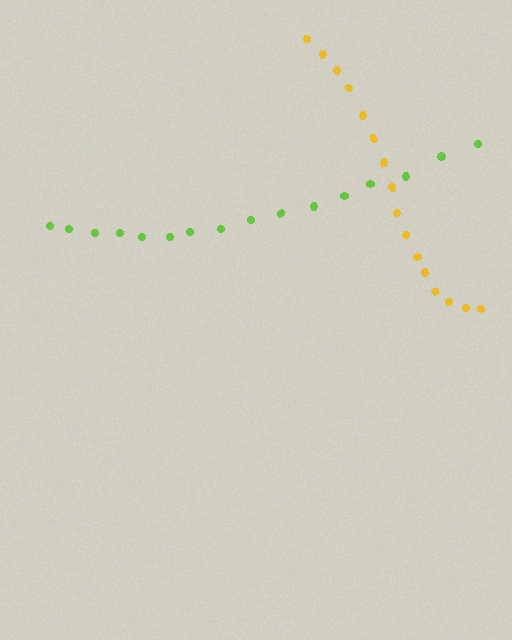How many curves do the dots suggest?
There are 2 distinct paths.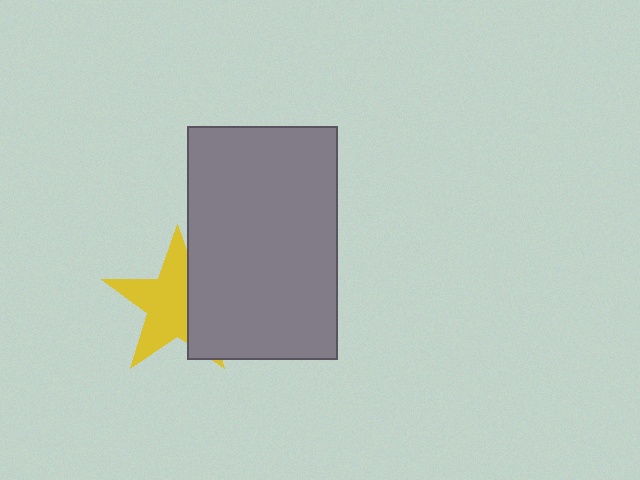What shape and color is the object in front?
The object in front is a gray rectangle.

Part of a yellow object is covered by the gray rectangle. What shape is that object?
It is a star.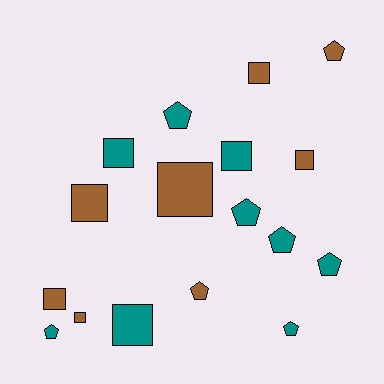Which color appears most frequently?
Teal, with 9 objects.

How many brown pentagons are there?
There are 2 brown pentagons.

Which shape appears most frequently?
Square, with 9 objects.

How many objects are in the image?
There are 17 objects.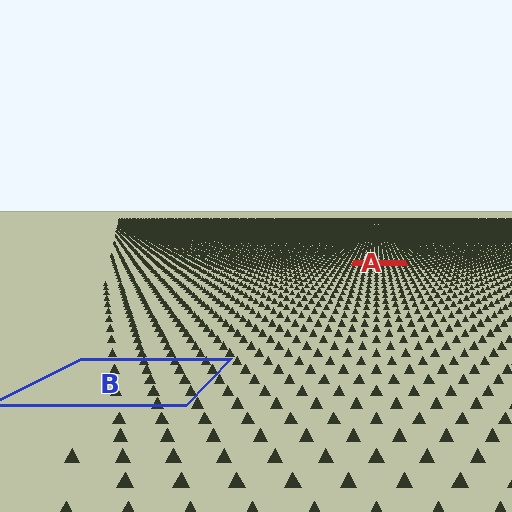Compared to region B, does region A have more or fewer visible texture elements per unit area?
Region A has more texture elements per unit area — they are packed more densely because it is farther away.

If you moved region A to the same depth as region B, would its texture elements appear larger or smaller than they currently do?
They would appear larger. At a closer depth, the same texture elements are projected at a bigger on-screen size.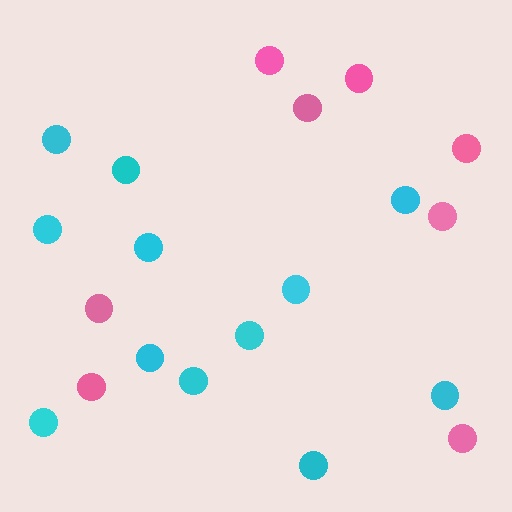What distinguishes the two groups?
There are 2 groups: one group of cyan circles (12) and one group of pink circles (8).